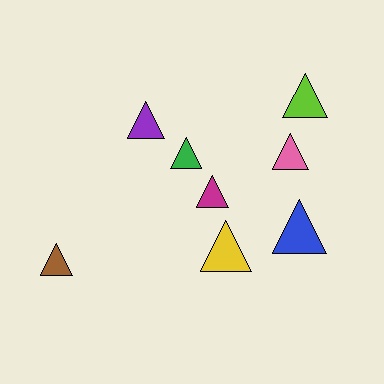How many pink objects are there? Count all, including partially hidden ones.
There is 1 pink object.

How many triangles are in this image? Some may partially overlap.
There are 8 triangles.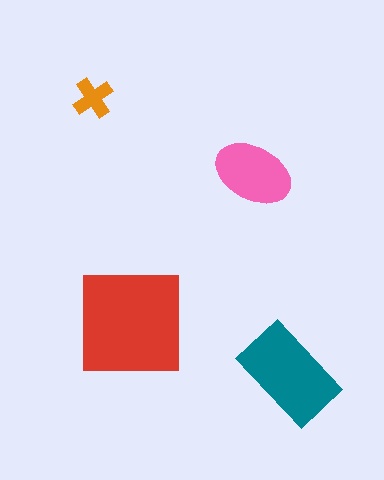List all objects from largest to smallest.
The red square, the teal rectangle, the pink ellipse, the orange cross.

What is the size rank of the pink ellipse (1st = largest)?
3rd.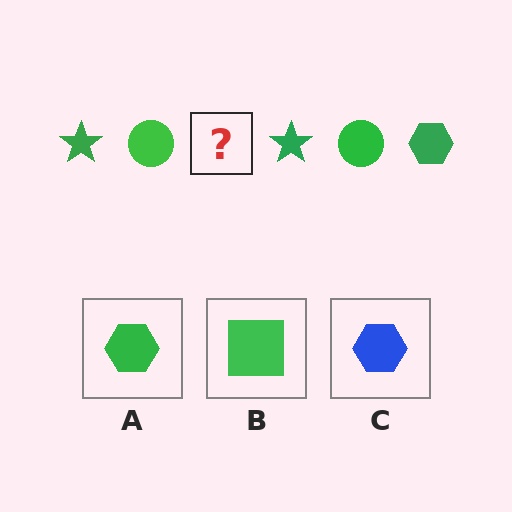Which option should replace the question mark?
Option A.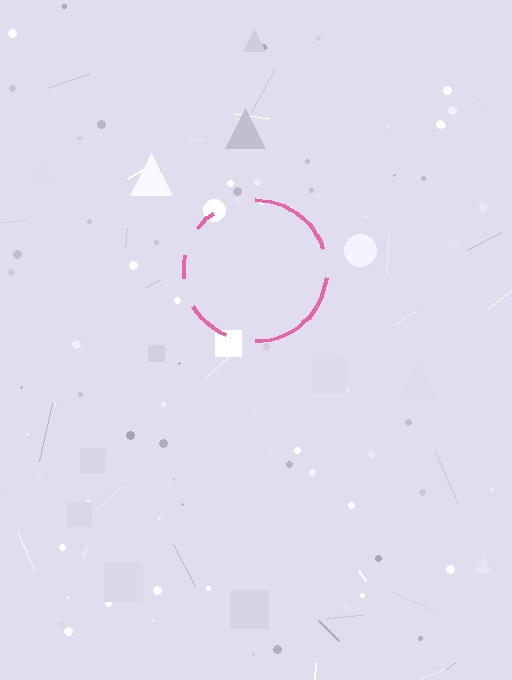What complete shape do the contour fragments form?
The contour fragments form a circle.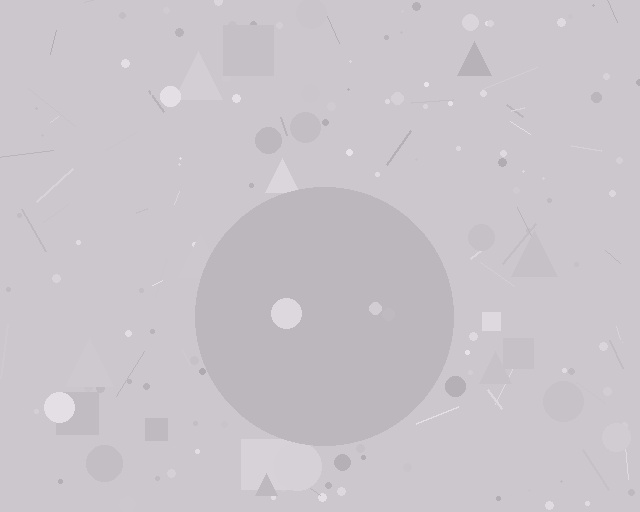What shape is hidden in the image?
A circle is hidden in the image.